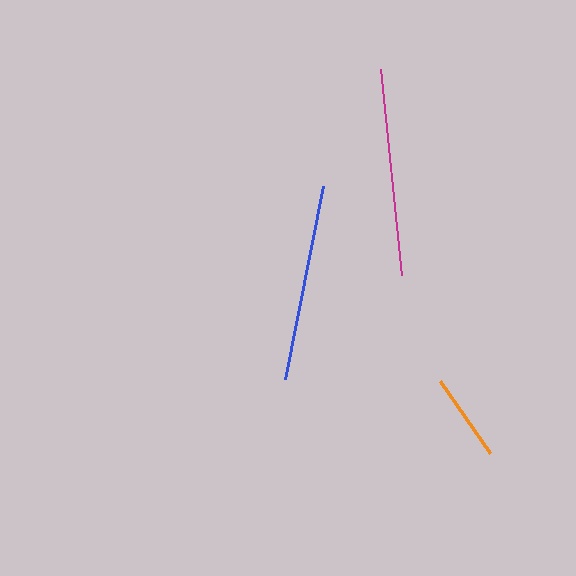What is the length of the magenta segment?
The magenta segment is approximately 207 pixels long.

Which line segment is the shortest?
The orange line is the shortest at approximately 88 pixels.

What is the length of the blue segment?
The blue segment is approximately 197 pixels long.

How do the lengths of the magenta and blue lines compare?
The magenta and blue lines are approximately the same length.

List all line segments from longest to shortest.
From longest to shortest: magenta, blue, orange.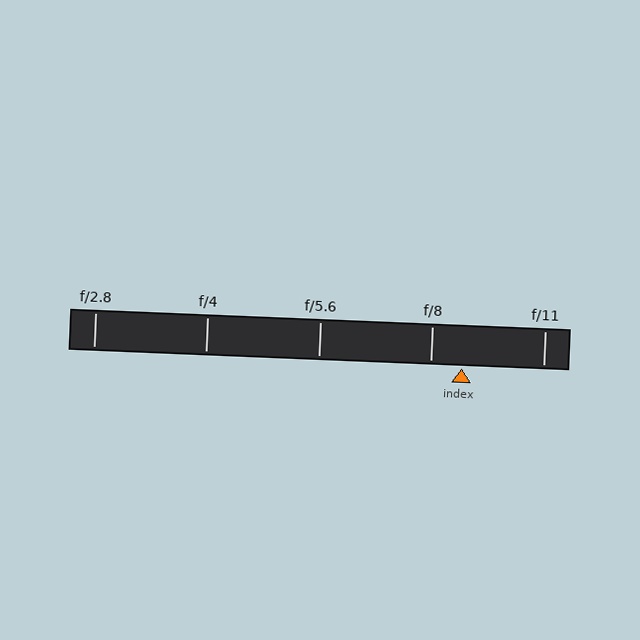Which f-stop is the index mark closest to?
The index mark is closest to f/8.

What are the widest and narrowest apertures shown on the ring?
The widest aperture shown is f/2.8 and the narrowest is f/11.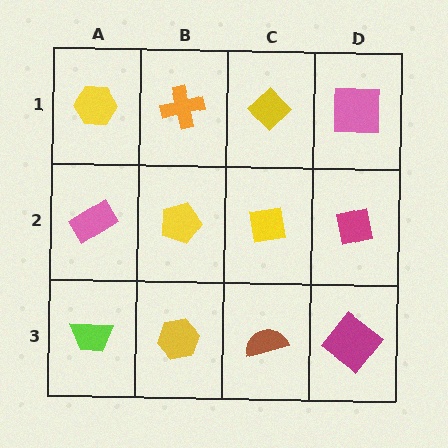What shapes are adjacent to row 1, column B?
A yellow pentagon (row 2, column B), a yellow hexagon (row 1, column A), a yellow diamond (row 1, column C).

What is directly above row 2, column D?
A pink square.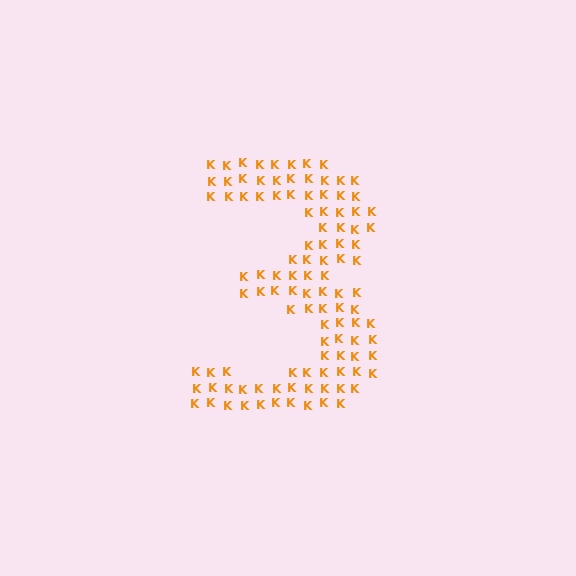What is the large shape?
The large shape is the digit 3.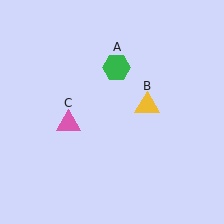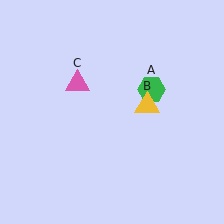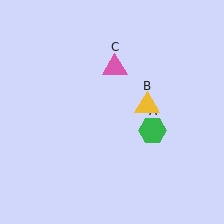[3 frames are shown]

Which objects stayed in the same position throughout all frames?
Yellow triangle (object B) remained stationary.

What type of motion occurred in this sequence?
The green hexagon (object A), pink triangle (object C) rotated clockwise around the center of the scene.